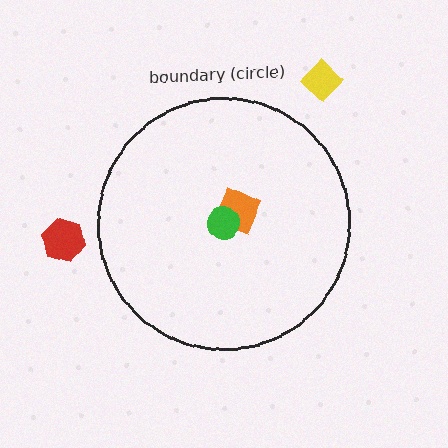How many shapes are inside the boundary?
2 inside, 2 outside.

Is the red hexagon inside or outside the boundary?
Outside.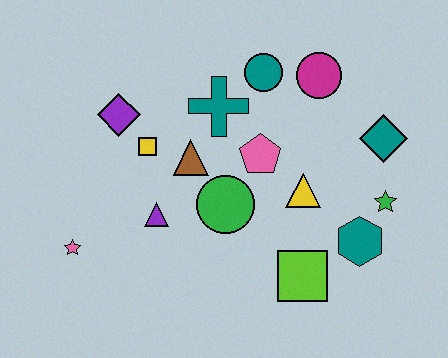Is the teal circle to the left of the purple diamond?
No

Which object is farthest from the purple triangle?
The teal diamond is farthest from the purple triangle.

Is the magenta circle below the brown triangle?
No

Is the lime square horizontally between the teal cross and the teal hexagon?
Yes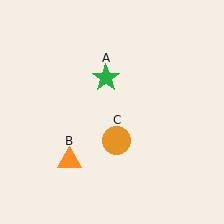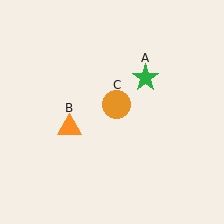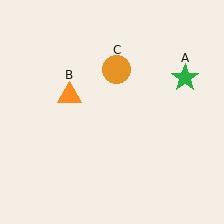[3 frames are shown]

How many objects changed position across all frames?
3 objects changed position: green star (object A), orange triangle (object B), orange circle (object C).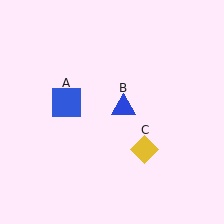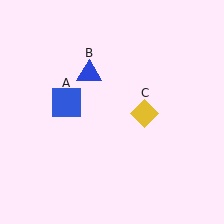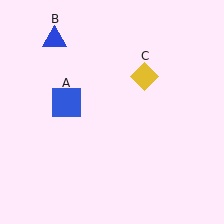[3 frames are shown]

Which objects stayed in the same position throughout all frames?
Blue square (object A) remained stationary.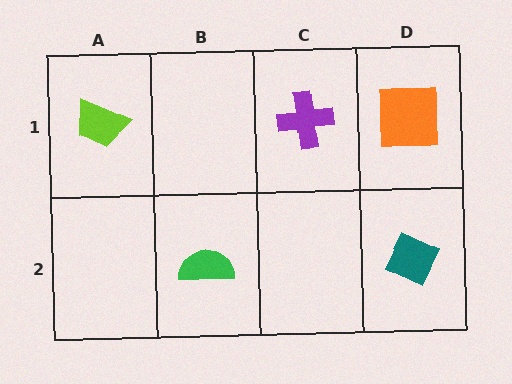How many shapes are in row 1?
3 shapes.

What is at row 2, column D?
A teal diamond.